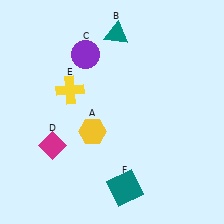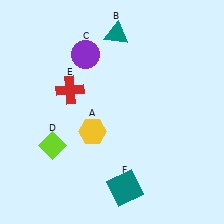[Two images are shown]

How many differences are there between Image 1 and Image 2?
There are 2 differences between the two images.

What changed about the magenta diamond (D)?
In Image 1, D is magenta. In Image 2, it changed to lime.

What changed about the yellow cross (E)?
In Image 1, E is yellow. In Image 2, it changed to red.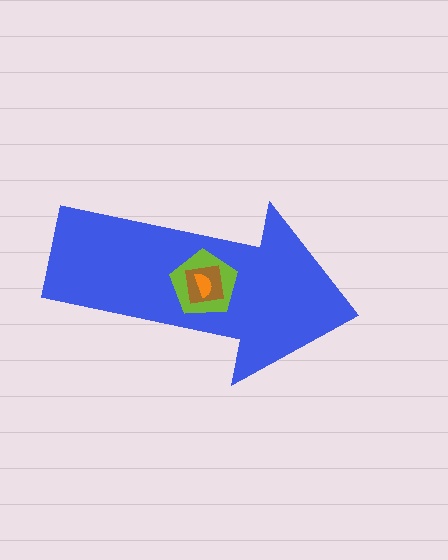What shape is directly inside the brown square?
The orange semicircle.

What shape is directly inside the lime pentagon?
The brown square.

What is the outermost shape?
The blue arrow.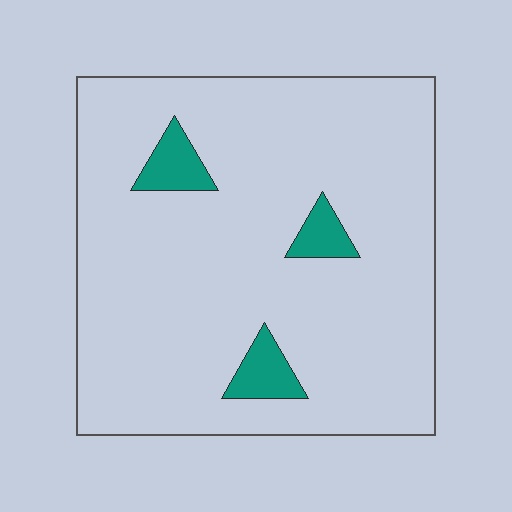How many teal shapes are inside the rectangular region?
3.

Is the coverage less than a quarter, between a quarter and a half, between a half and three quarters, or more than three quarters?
Less than a quarter.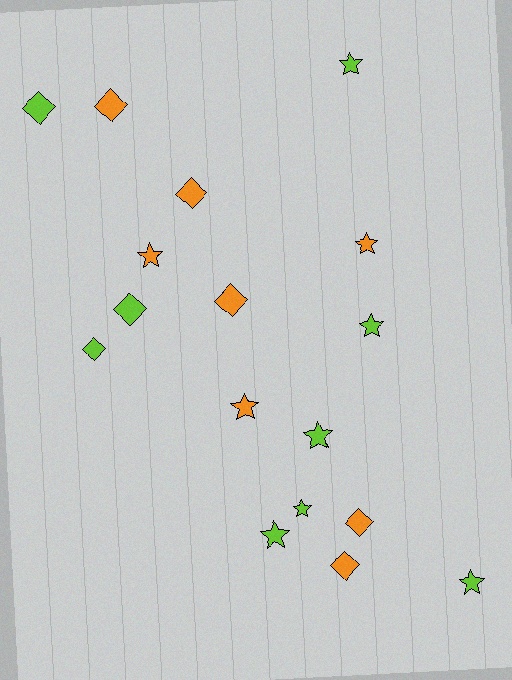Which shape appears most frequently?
Star, with 9 objects.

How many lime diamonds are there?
There are 3 lime diamonds.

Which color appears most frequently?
Lime, with 9 objects.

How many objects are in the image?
There are 17 objects.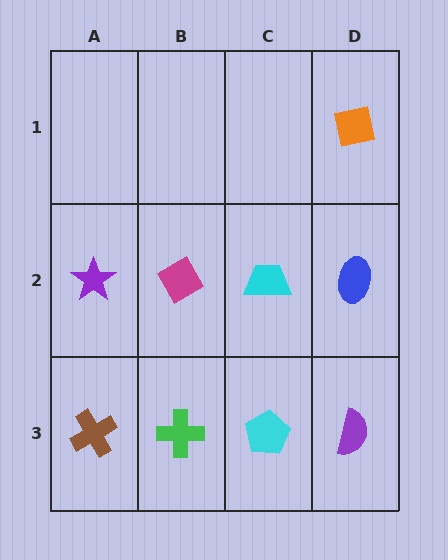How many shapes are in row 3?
4 shapes.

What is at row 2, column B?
A magenta diamond.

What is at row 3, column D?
A purple semicircle.